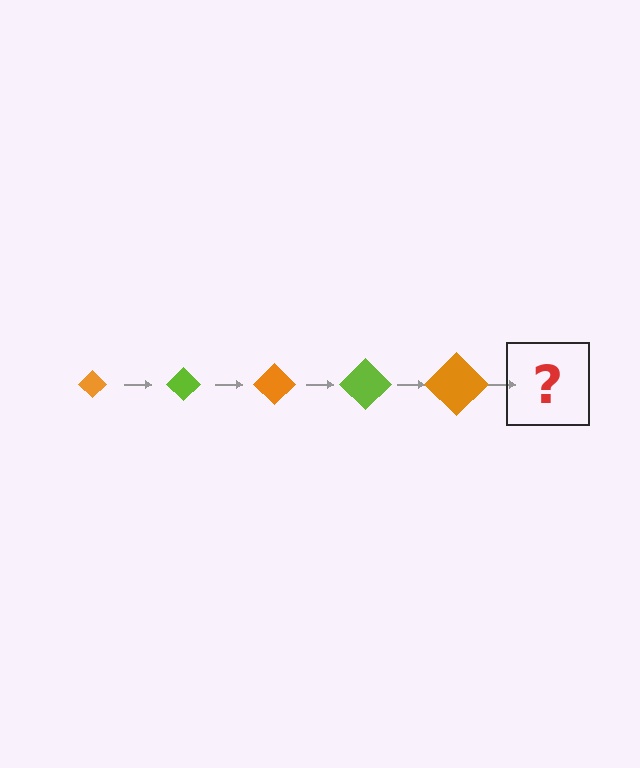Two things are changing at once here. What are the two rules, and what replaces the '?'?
The two rules are that the diamond grows larger each step and the color cycles through orange and lime. The '?' should be a lime diamond, larger than the previous one.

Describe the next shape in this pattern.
It should be a lime diamond, larger than the previous one.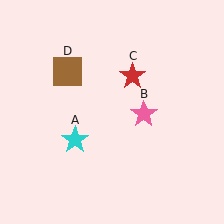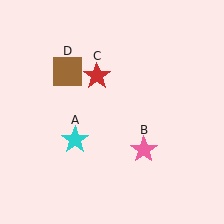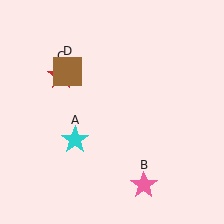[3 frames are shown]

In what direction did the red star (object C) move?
The red star (object C) moved left.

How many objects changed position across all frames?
2 objects changed position: pink star (object B), red star (object C).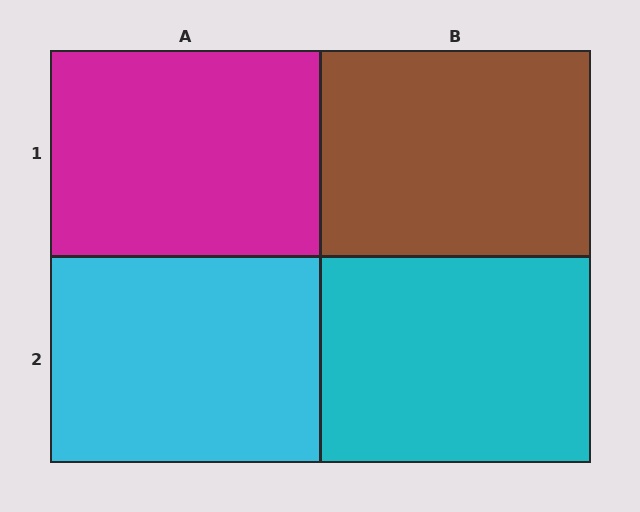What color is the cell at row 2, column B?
Cyan.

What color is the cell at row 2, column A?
Cyan.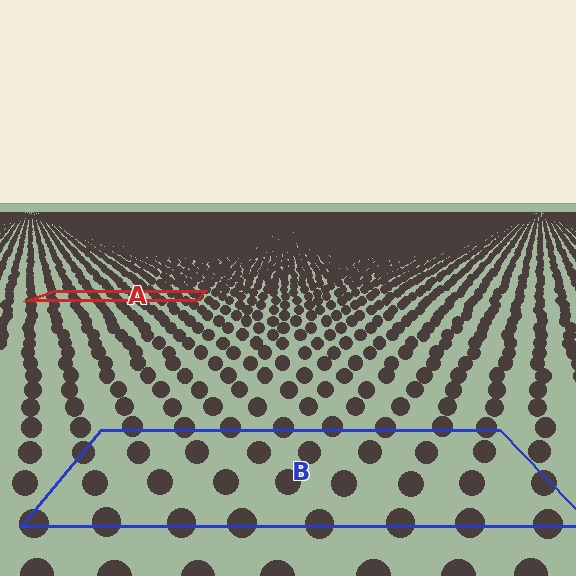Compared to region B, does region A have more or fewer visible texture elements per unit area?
Region A has more texture elements per unit area — they are packed more densely because it is farther away.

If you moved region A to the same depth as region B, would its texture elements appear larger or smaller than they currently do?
They would appear larger. At a closer depth, the same texture elements are projected at a bigger on-screen size.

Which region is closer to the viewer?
Region B is closer. The texture elements there are larger and more spread out.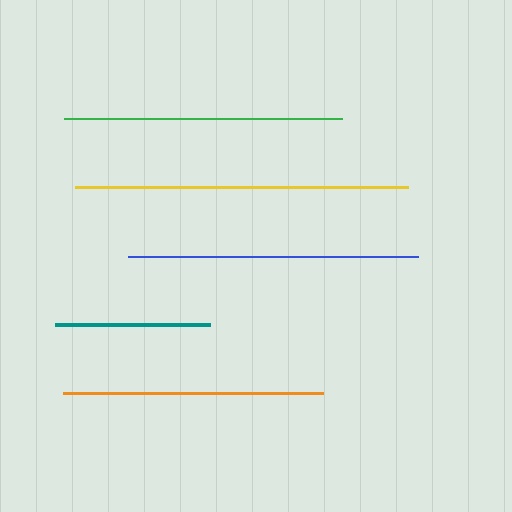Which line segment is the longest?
The yellow line is the longest at approximately 334 pixels.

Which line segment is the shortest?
The teal line is the shortest at approximately 155 pixels.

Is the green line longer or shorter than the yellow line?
The yellow line is longer than the green line.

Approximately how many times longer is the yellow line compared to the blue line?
The yellow line is approximately 1.1 times the length of the blue line.